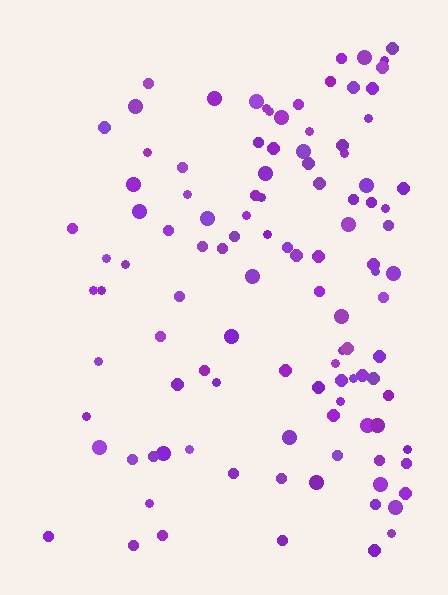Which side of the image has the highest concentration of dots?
The right.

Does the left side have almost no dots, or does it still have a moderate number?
Still a moderate number, just noticeably fewer than the right.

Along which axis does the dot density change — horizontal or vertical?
Horizontal.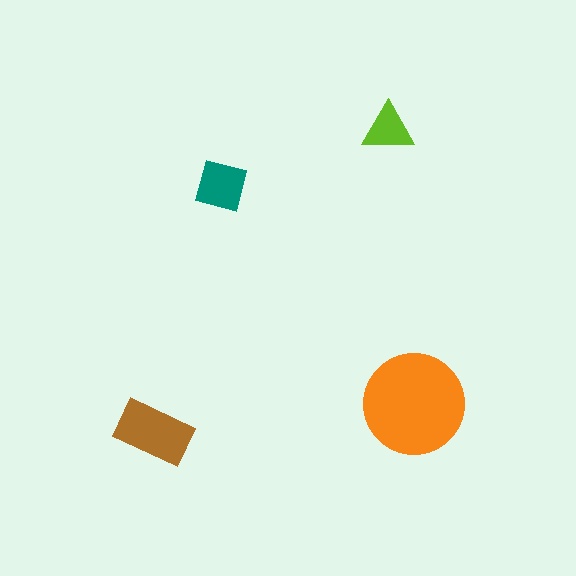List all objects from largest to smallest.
The orange circle, the brown rectangle, the teal square, the lime triangle.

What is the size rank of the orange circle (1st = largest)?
1st.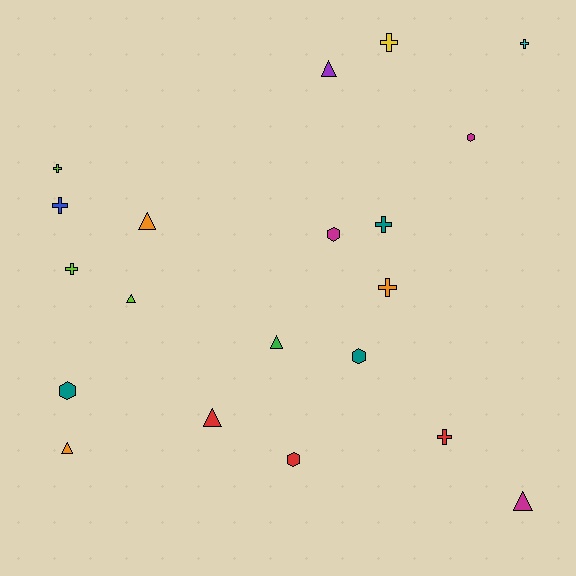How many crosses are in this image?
There are 8 crosses.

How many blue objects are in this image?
There is 1 blue object.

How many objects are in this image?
There are 20 objects.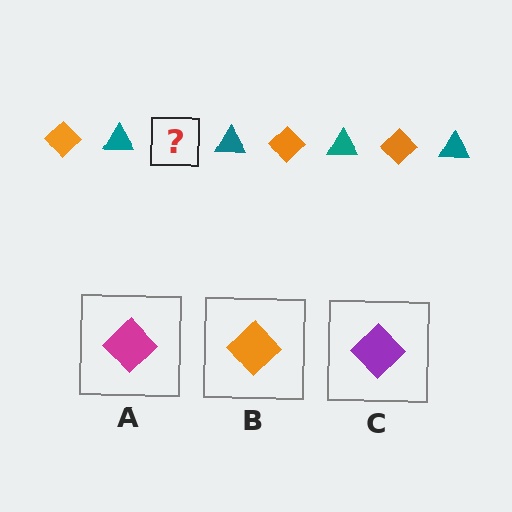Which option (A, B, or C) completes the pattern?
B.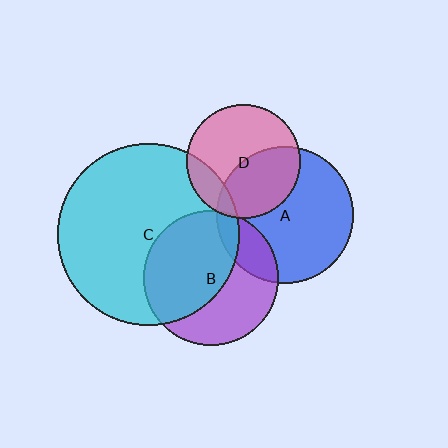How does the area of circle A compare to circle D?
Approximately 1.4 times.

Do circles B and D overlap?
Yes.